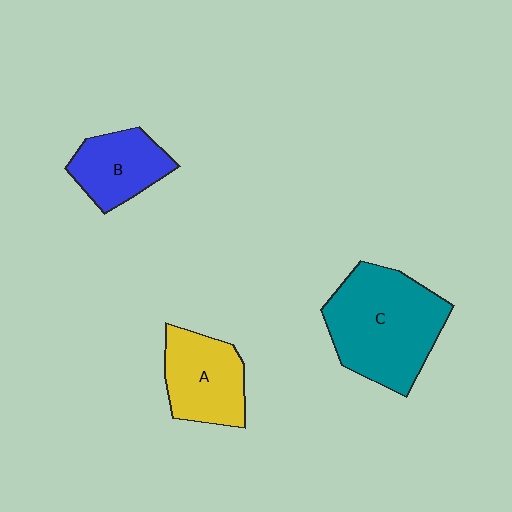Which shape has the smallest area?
Shape B (blue).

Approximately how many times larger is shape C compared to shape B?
Approximately 1.9 times.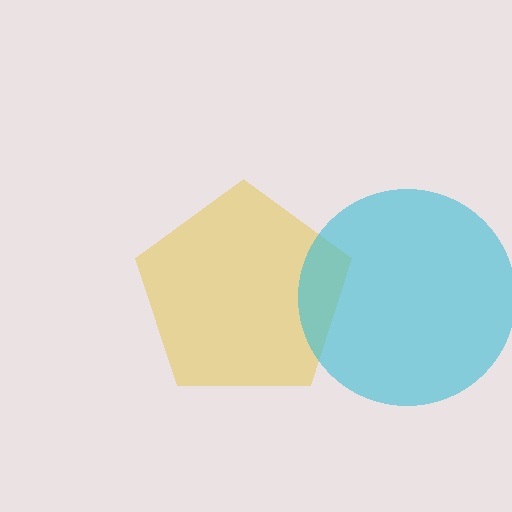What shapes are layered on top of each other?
The layered shapes are: a yellow pentagon, a cyan circle.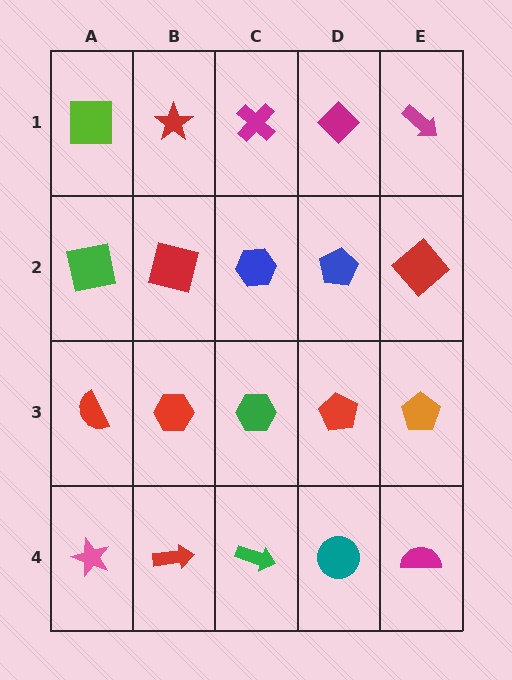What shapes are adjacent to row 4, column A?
A red semicircle (row 3, column A), a red arrow (row 4, column B).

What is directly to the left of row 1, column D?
A magenta cross.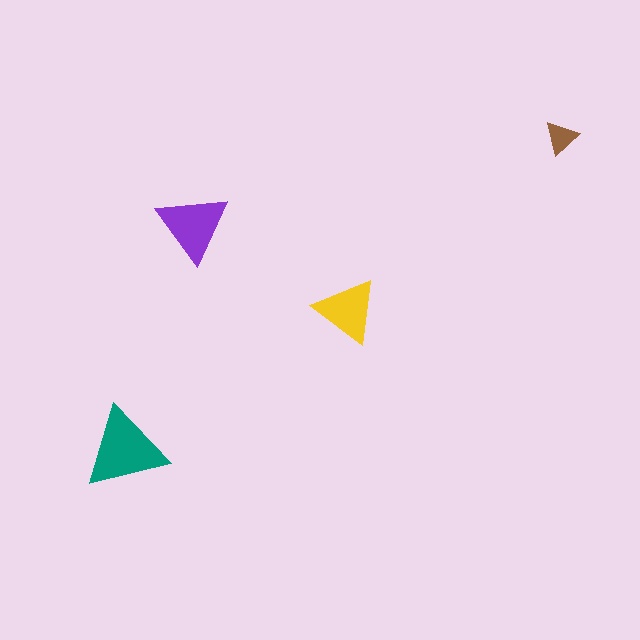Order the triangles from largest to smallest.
the teal one, the purple one, the yellow one, the brown one.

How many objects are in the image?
There are 4 objects in the image.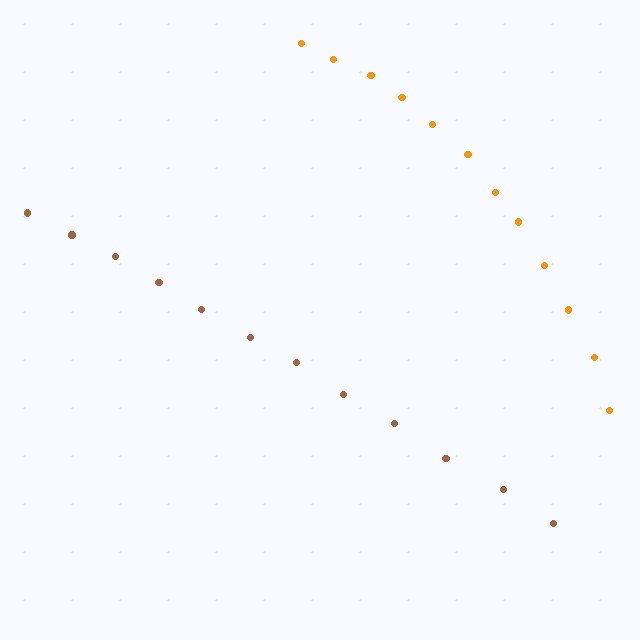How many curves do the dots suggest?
There are 2 distinct paths.